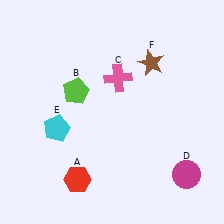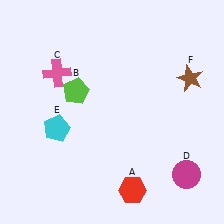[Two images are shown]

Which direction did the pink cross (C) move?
The pink cross (C) moved left.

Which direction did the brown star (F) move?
The brown star (F) moved right.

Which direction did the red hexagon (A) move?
The red hexagon (A) moved right.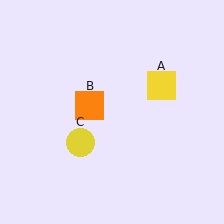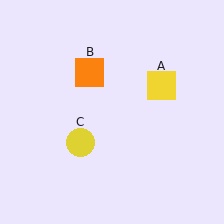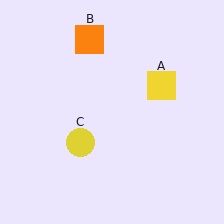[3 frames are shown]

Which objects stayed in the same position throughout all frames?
Yellow square (object A) and yellow circle (object C) remained stationary.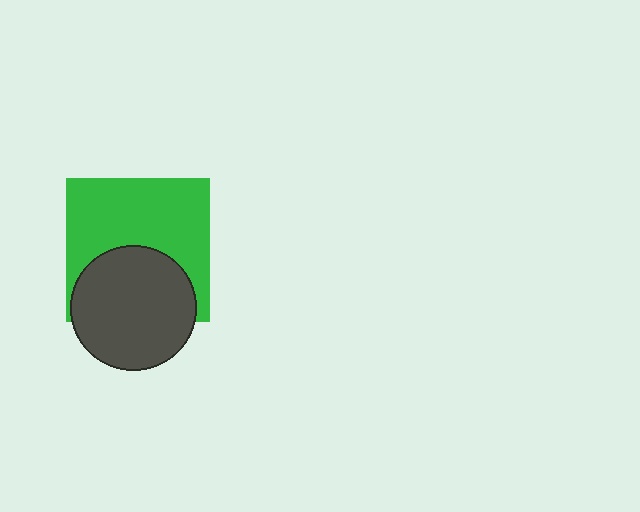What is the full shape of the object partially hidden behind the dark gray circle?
The partially hidden object is a green square.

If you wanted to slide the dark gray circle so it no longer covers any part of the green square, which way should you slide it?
Slide it down — that is the most direct way to separate the two shapes.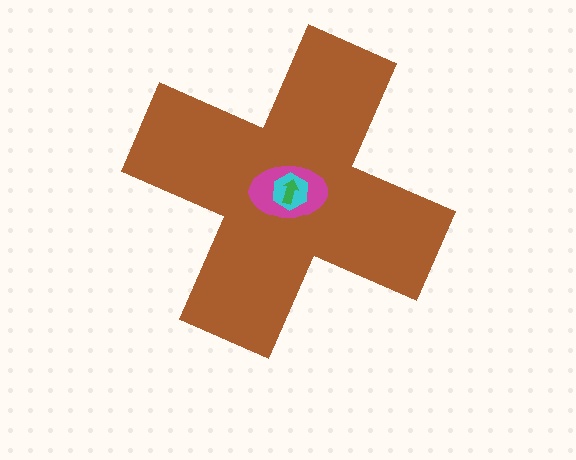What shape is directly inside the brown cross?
The magenta ellipse.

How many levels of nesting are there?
4.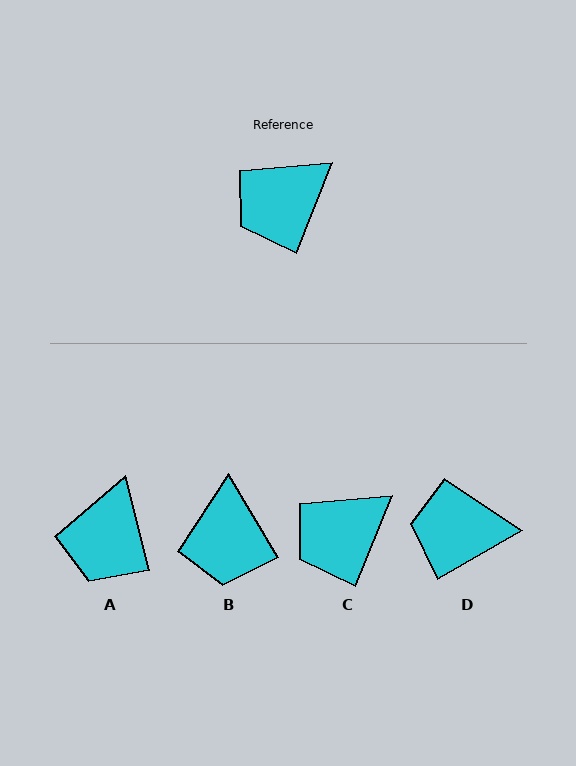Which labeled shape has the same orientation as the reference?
C.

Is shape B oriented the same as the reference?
No, it is off by about 52 degrees.